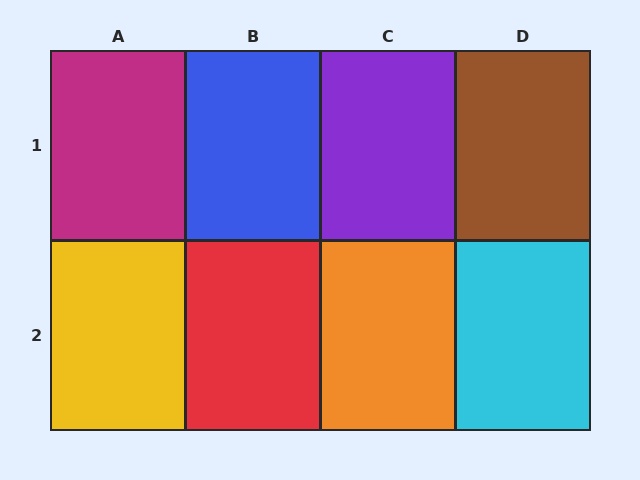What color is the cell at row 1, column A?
Magenta.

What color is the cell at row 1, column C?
Purple.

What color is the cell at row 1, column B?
Blue.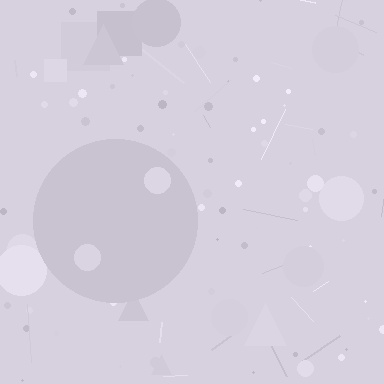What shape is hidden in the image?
A circle is hidden in the image.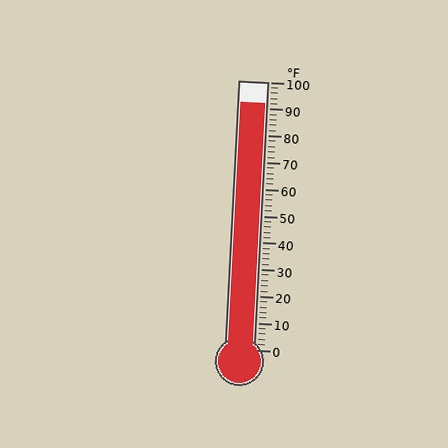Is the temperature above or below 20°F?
The temperature is above 20°F.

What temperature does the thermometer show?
The thermometer shows approximately 92°F.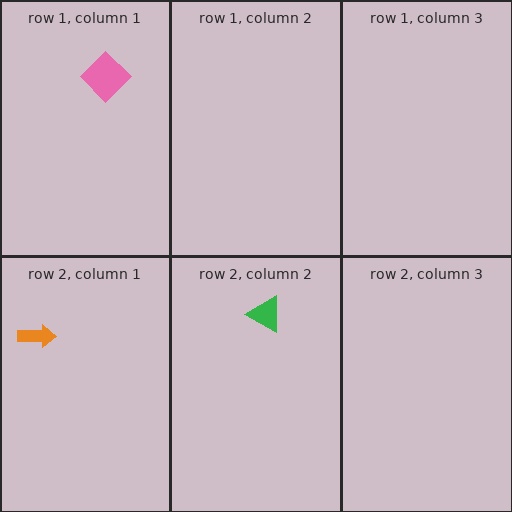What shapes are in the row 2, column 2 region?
The green triangle.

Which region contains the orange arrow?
The row 2, column 1 region.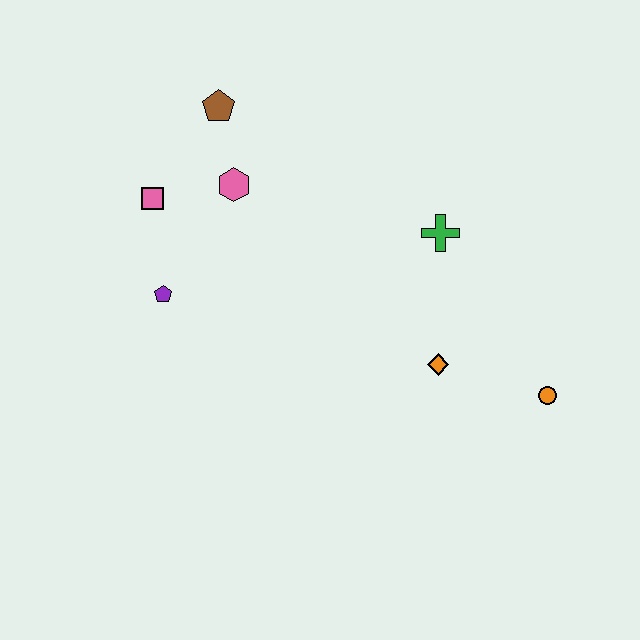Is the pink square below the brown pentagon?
Yes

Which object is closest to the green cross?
The orange diamond is closest to the green cross.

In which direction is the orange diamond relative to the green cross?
The orange diamond is below the green cross.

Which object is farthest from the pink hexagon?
The orange circle is farthest from the pink hexagon.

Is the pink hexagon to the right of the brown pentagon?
Yes